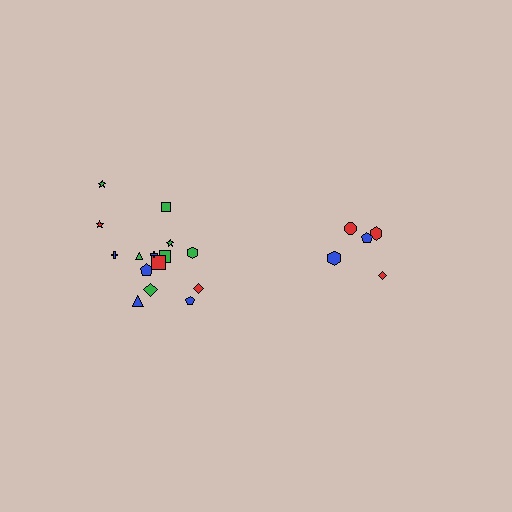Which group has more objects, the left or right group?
The left group.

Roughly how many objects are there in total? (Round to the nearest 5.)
Roughly 20 objects in total.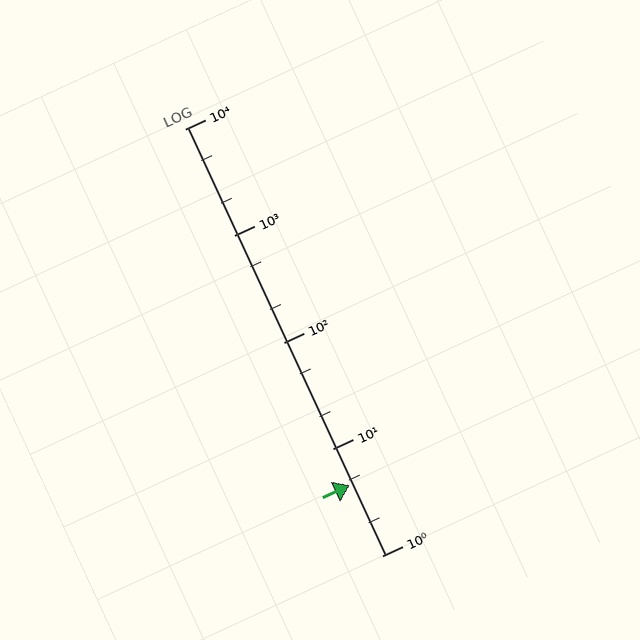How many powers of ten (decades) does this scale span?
The scale spans 4 decades, from 1 to 10000.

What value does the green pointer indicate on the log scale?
The pointer indicates approximately 4.6.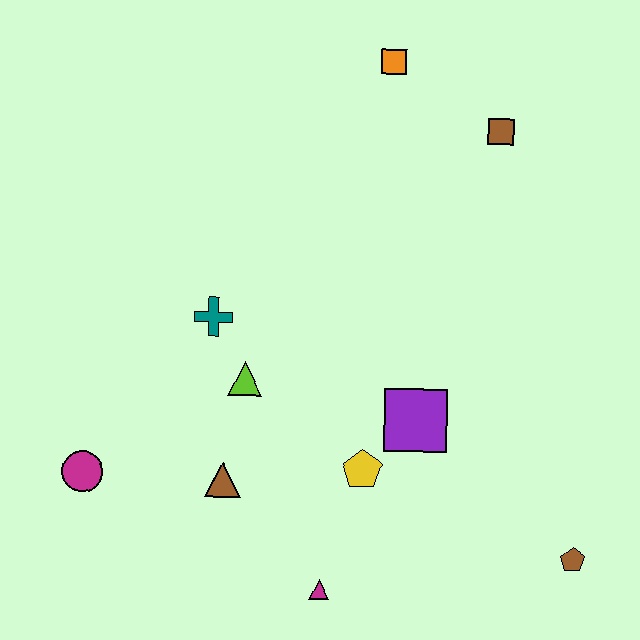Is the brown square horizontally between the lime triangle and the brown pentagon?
Yes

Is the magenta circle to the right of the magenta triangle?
No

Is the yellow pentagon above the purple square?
No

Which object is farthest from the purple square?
The orange square is farthest from the purple square.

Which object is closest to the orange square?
The brown square is closest to the orange square.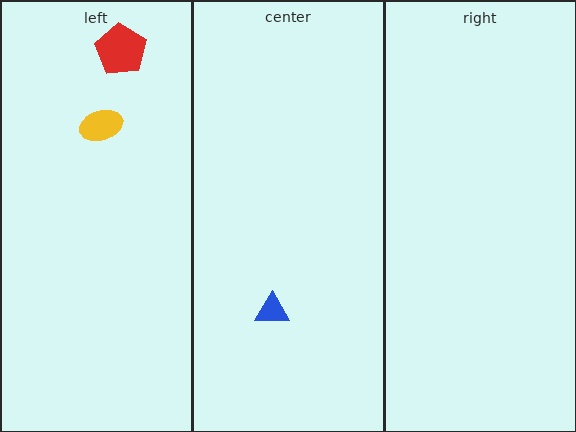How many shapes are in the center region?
1.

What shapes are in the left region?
The yellow ellipse, the red pentagon.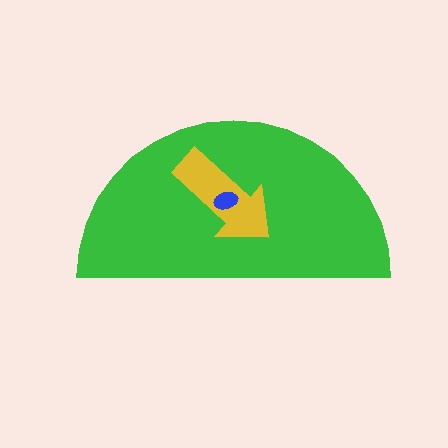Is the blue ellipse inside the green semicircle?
Yes.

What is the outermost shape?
The green semicircle.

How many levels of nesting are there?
3.